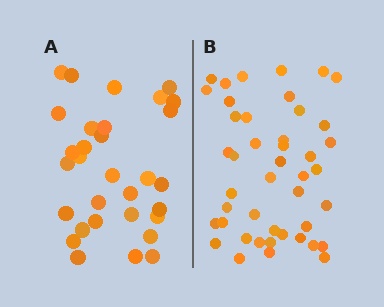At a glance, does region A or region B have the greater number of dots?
Region B (the right region) has more dots.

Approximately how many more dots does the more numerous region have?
Region B has approximately 15 more dots than region A.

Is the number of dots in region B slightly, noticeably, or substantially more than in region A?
Region B has noticeably more, but not dramatically so. The ratio is roughly 1.4 to 1.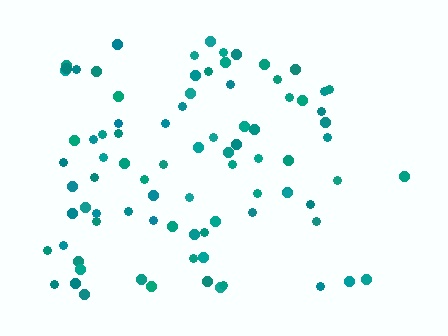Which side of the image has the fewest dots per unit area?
The right.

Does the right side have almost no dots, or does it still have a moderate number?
Still a moderate number, just noticeably fewer than the left.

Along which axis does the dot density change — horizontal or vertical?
Horizontal.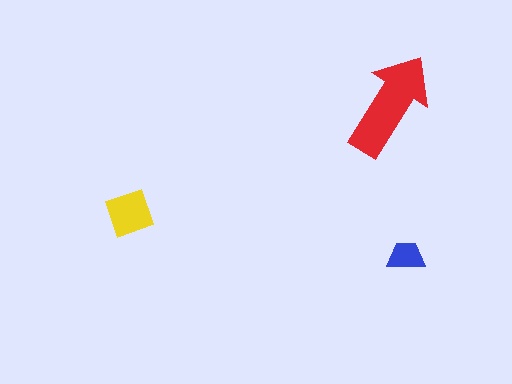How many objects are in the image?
There are 3 objects in the image.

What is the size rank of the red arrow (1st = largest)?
1st.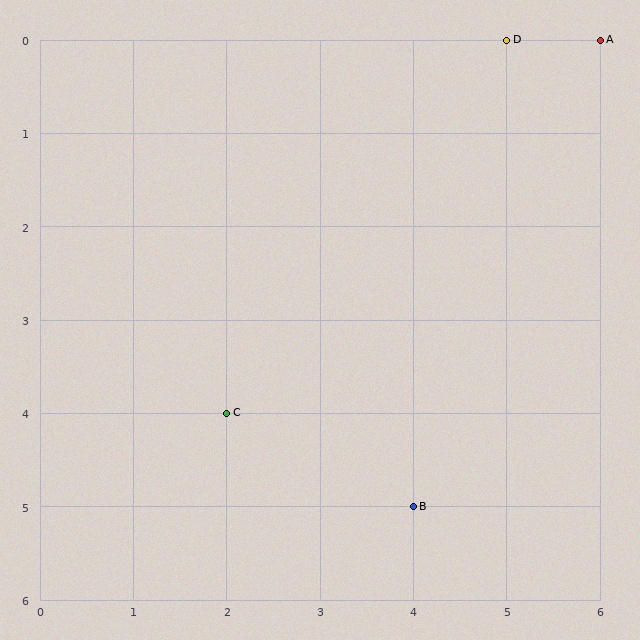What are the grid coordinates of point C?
Point C is at grid coordinates (2, 4).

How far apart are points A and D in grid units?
Points A and D are 1 column apart.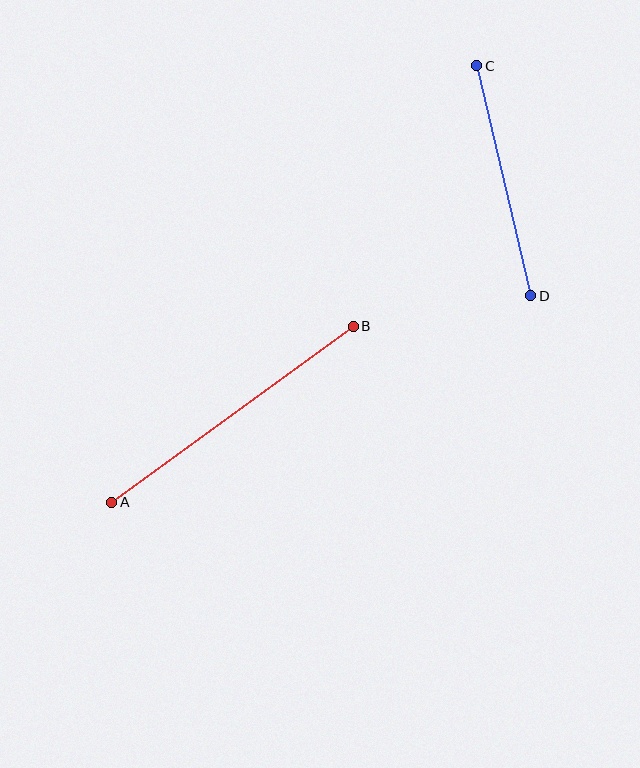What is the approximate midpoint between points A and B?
The midpoint is at approximately (232, 414) pixels.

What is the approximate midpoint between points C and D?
The midpoint is at approximately (504, 181) pixels.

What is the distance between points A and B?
The distance is approximately 298 pixels.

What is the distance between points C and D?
The distance is approximately 236 pixels.